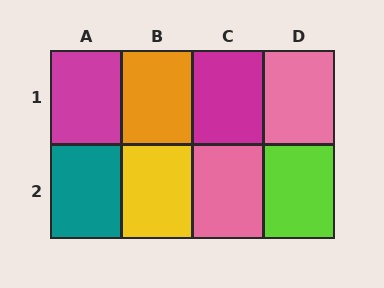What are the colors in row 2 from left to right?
Teal, yellow, pink, lime.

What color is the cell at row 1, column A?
Magenta.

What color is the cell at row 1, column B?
Orange.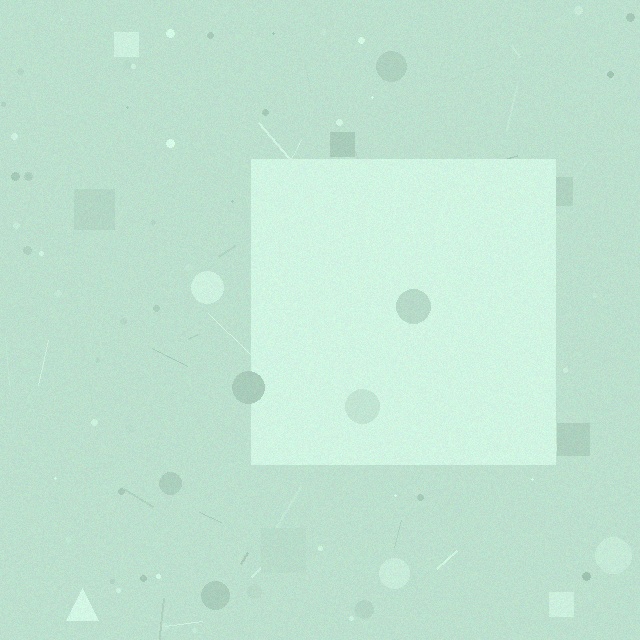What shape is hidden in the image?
A square is hidden in the image.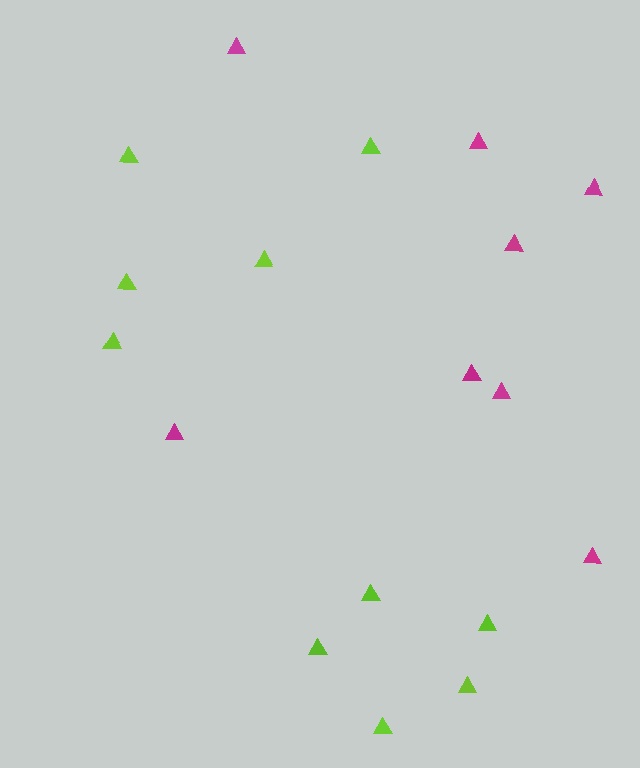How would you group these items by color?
There are 2 groups: one group of lime triangles (10) and one group of magenta triangles (8).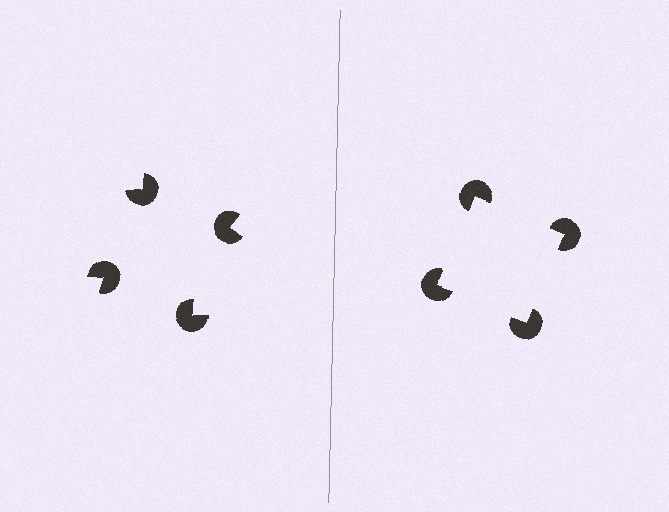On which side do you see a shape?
An illusory square appears on the right side. On the left side the wedge cuts are rotated, so no coherent shape forms.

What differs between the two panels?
The pac-man discs are positioned identically on both sides; only the wedge orientations differ. On the right they align to a square; on the left they are misaligned.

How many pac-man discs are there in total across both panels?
8 — 4 on each side.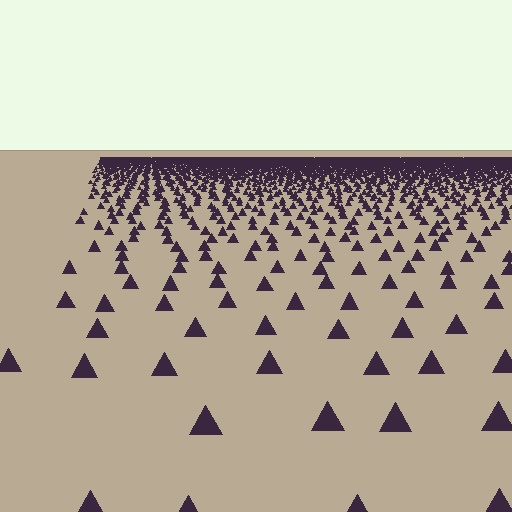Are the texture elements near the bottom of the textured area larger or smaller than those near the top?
Larger. Near the bottom, elements are closer to the viewer and appear at a bigger on-screen size.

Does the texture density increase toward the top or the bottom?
Density increases toward the top.